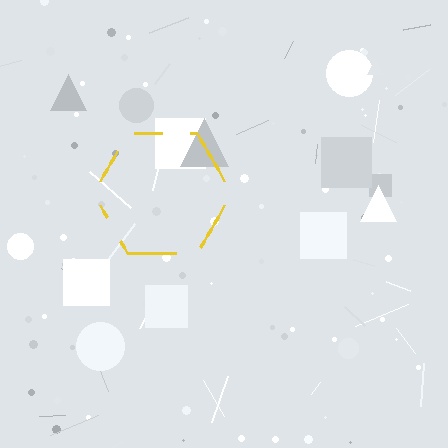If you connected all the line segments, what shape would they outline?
They would outline a hexagon.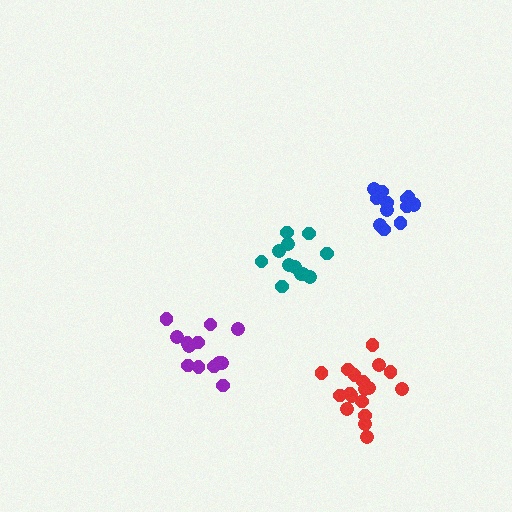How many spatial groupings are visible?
There are 4 spatial groupings.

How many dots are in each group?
Group 1: 13 dots, Group 2: 13 dots, Group 3: 18 dots, Group 4: 12 dots (56 total).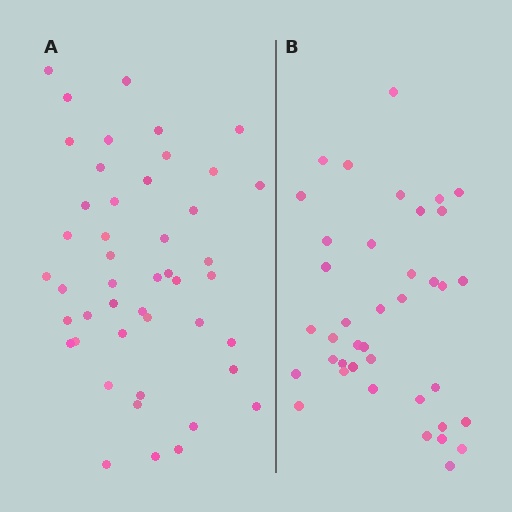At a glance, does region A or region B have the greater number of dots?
Region A (the left region) has more dots.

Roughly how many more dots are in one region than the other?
Region A has roughly 8 or so more dots than region B.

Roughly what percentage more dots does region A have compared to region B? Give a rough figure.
About 20% more.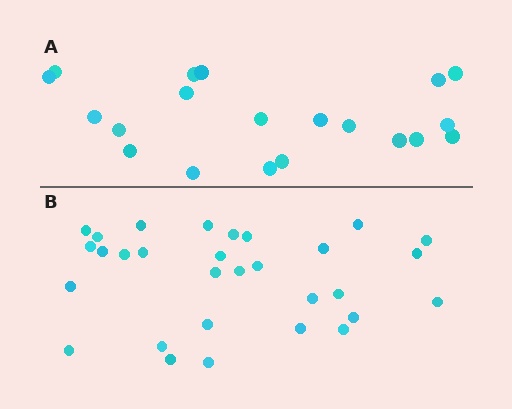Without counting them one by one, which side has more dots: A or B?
Region B (the bottom region) has more dots.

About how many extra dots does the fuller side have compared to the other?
Region B has roughly 10 or so more dots than region A.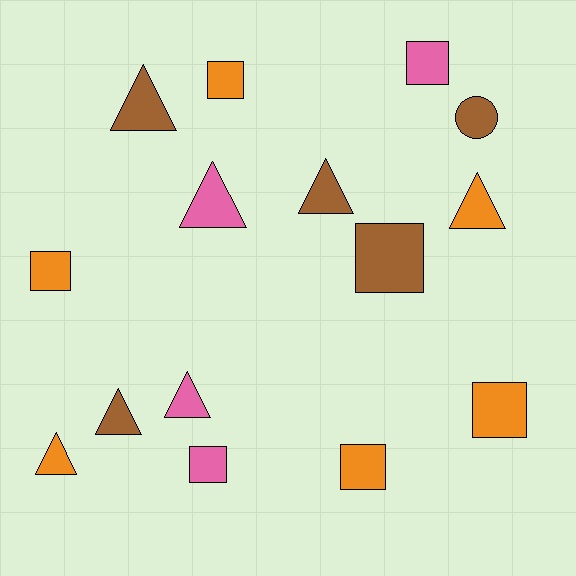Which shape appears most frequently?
Triangle, with 7 objects.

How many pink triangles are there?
There are 2 pink triangles.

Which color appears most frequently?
Orange, with 6 objects.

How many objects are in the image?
There are 15 objects.